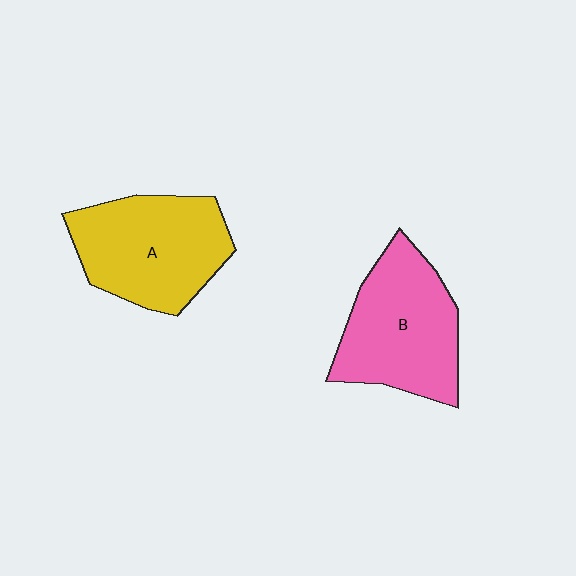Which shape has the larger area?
Shape A (yellow).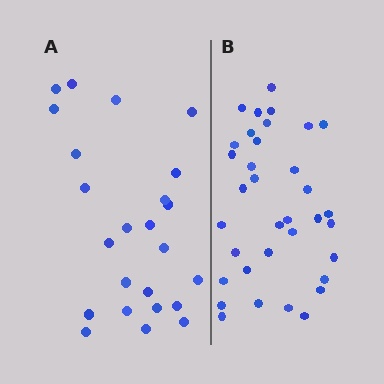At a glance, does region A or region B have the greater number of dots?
Region B (the right region) has more dots.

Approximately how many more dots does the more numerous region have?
Region B has roughly 12 or so more dots than region A.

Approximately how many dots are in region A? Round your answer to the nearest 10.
About 20 dots. (The exact count is 24, which rounds to 20.)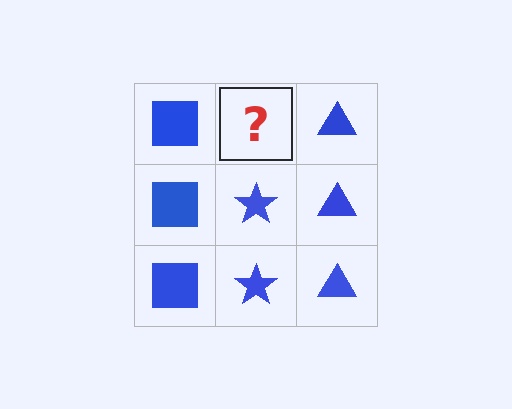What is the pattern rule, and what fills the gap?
The rule is that each column has a consistent shape. The gap should be filled with a blue star.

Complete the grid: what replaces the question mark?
The question mark should be replaced with a blue star.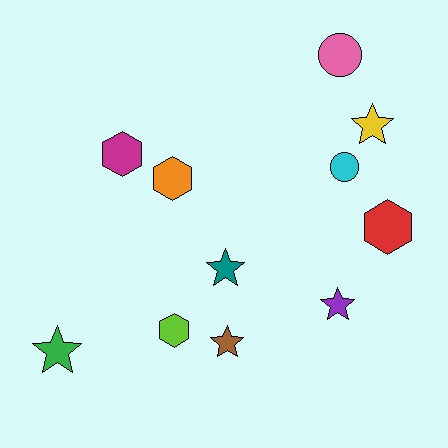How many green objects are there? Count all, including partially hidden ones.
There is 1 green object.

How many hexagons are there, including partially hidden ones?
There are 4 hexagons.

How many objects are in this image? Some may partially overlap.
There are 11 objects.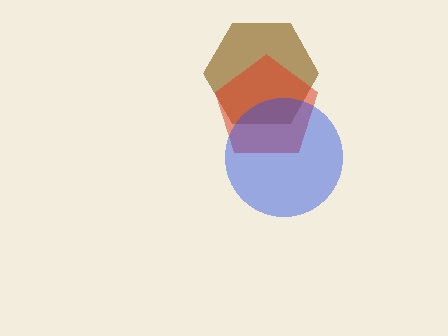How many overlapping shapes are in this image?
There are 3 overlapping shapes in the image.